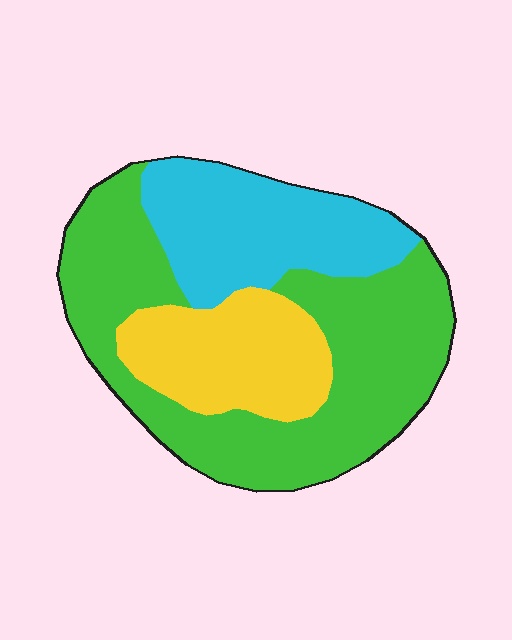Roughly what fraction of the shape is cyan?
Cyan covers roughly 25% of the shape.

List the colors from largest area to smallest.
From largest to smallest: green, cyan, yellow.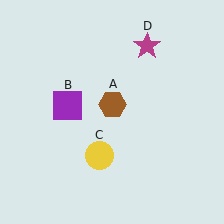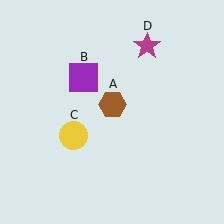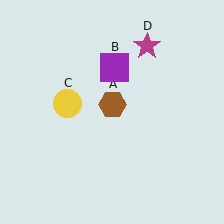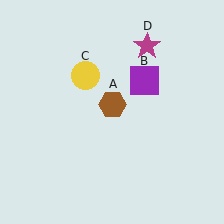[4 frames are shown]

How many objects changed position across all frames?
2 objects changed position: purple square (object B), yellow circle (object C).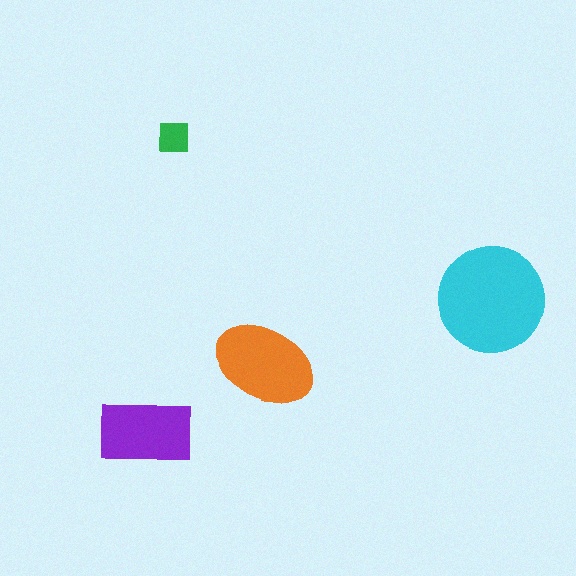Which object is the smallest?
The green square.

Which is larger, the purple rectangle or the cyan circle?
The cyan circle.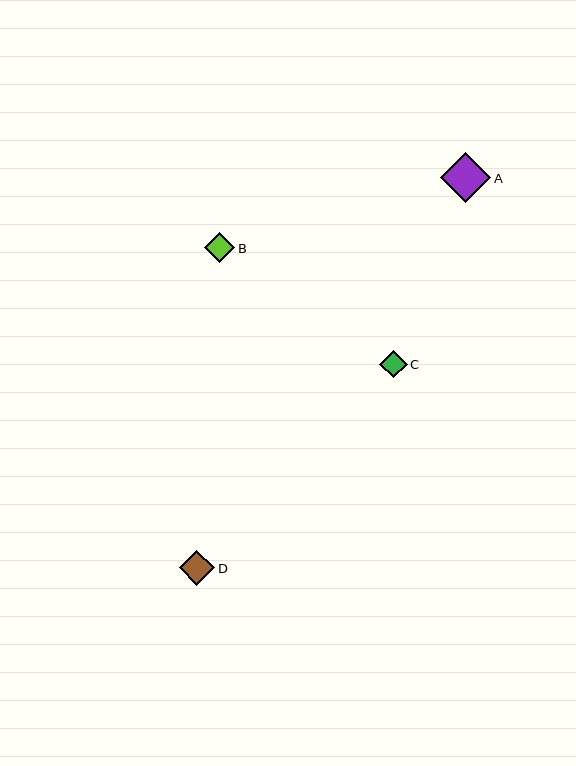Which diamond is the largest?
Diamond A is the largest with a size of approximately 50 pixels.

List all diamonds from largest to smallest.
From largest to smallest: A, D, B, C.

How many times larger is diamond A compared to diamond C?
Diamond A is approximately 1.8 times the size of diamond C.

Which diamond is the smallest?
Diamond C is the smallest with a size of approximately 27 pixels.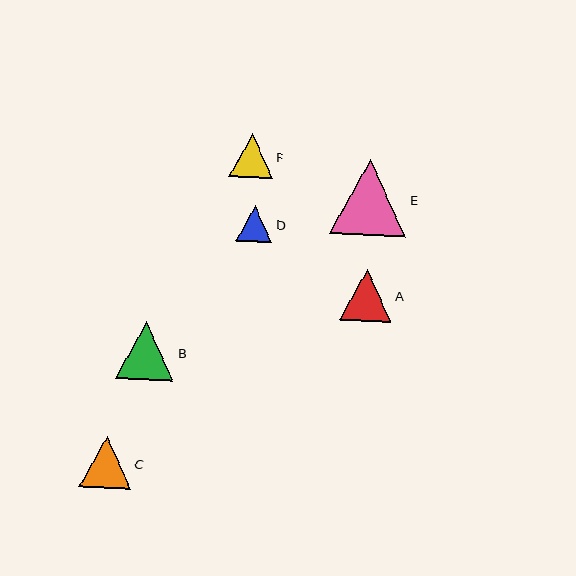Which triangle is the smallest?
Triangle D is the smallest with a size of approximately 36 pixels.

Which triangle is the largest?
Triangle E is the largest with a size of approximately 76 pixels.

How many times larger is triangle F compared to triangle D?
Triangle F is approximately 1.2 times the size of triangle D.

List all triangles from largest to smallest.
From largest to smallest: E, B, C, A, F, D.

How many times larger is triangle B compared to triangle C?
Triangle B is approximately 1.1 times the size of triangle C.